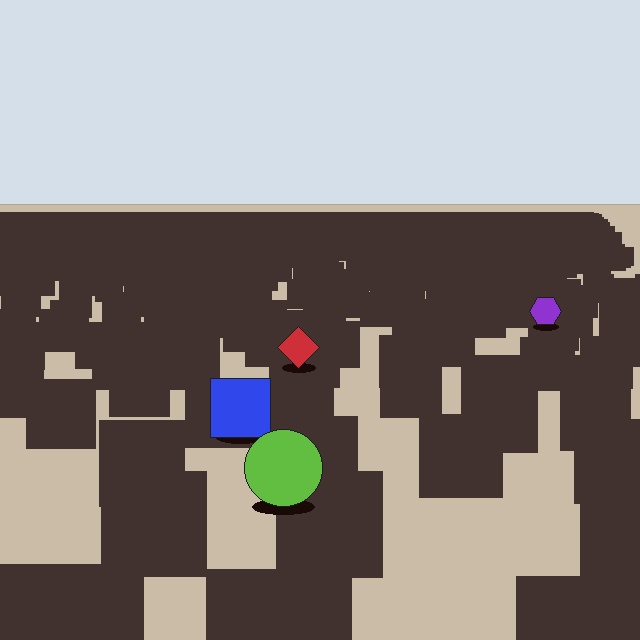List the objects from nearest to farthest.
From nearest to farthest: the lime circle, the blue square, the red diamond, the purple hexagon.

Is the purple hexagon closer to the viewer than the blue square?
No. The blue square is closer — you can tell from the texture gradient: the ground texture is coarser near it.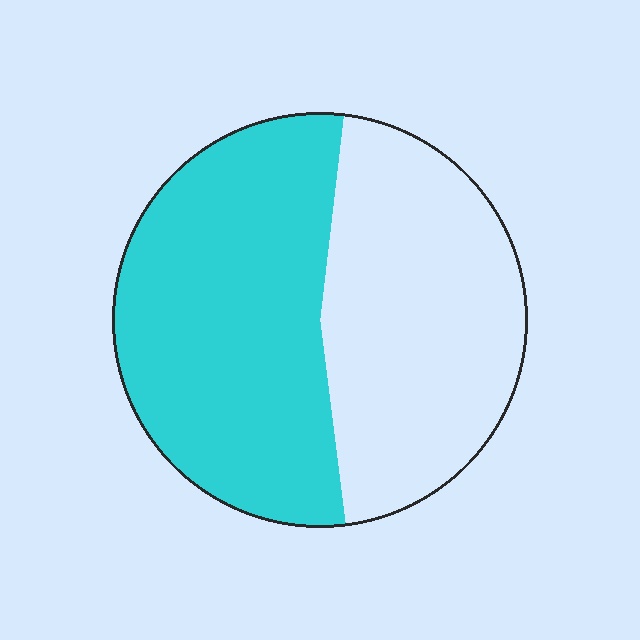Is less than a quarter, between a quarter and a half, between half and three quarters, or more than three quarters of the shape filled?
Between half and three quarters.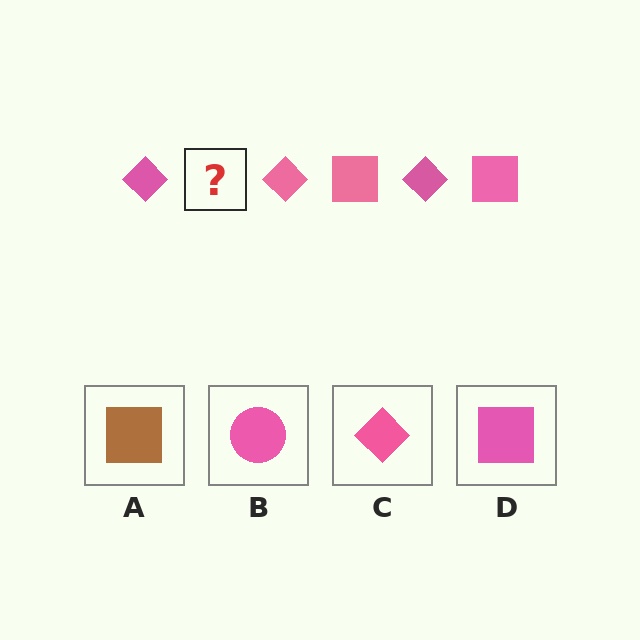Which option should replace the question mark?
Option D.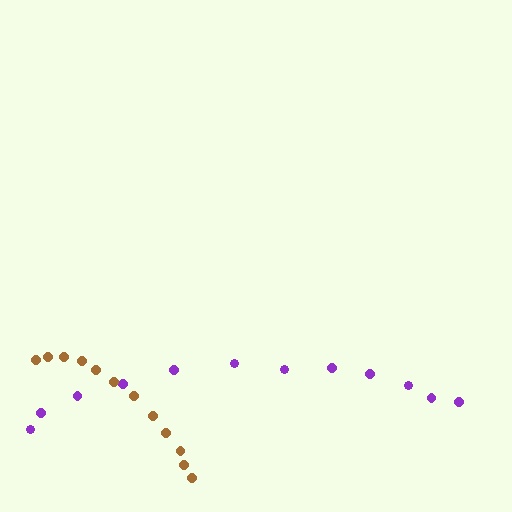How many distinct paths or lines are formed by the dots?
There are 2 distinct paths.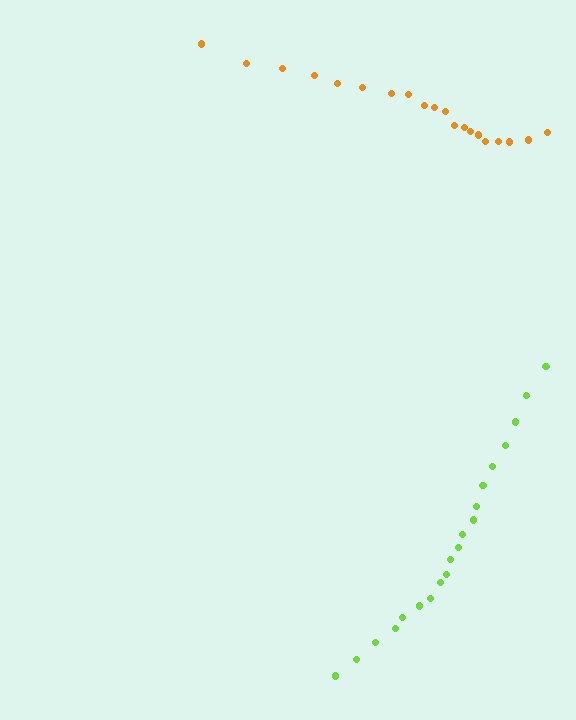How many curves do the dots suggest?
There are 2 distinct paths.